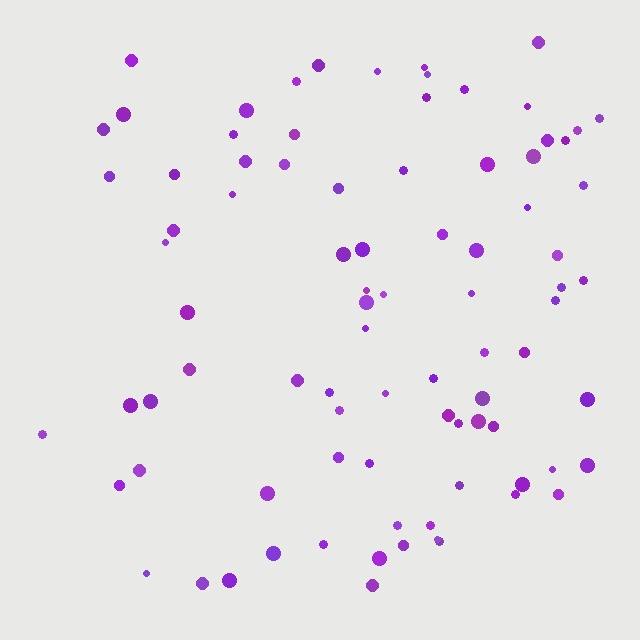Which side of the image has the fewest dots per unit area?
The left.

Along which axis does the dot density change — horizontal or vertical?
Horizontal.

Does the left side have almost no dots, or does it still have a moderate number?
Still a moderate number, just noticeably fewer than the right.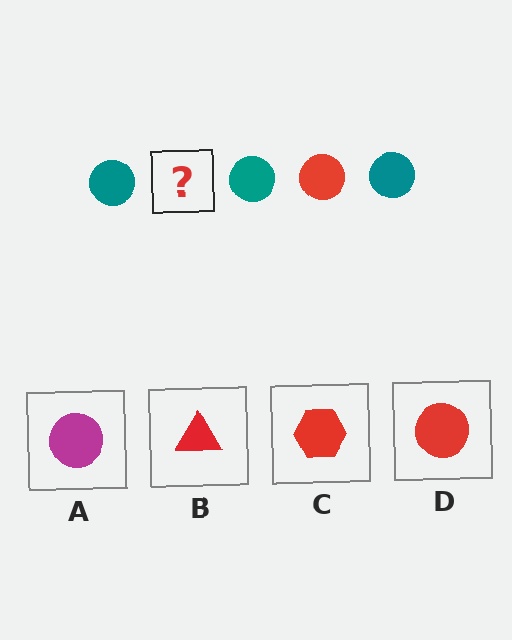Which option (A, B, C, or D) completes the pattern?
D.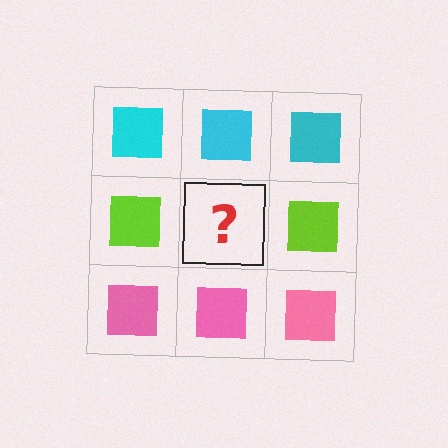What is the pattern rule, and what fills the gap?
The rule is that each row has a consistent color. The gap should be filled with a lime square.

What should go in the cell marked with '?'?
The missing cell should contain a lime square.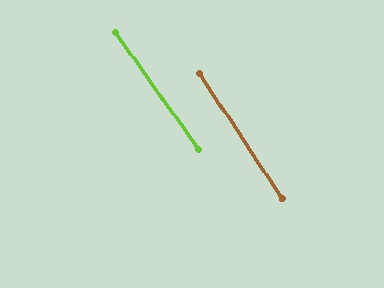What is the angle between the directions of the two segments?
Approximately 2 degrees.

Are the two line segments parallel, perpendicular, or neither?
Parallel — their directions differ by only 1.9°.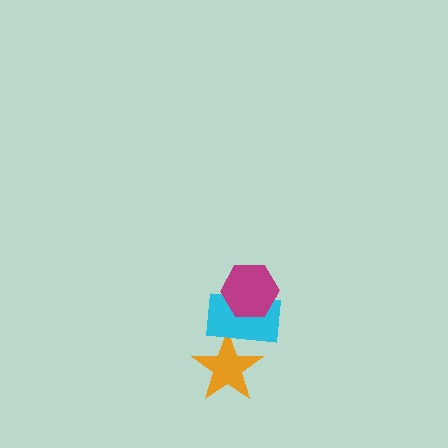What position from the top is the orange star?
The orange star is 3rd from the top.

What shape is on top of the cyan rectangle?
The magenta hexagon is on top of the cyan rectangle.